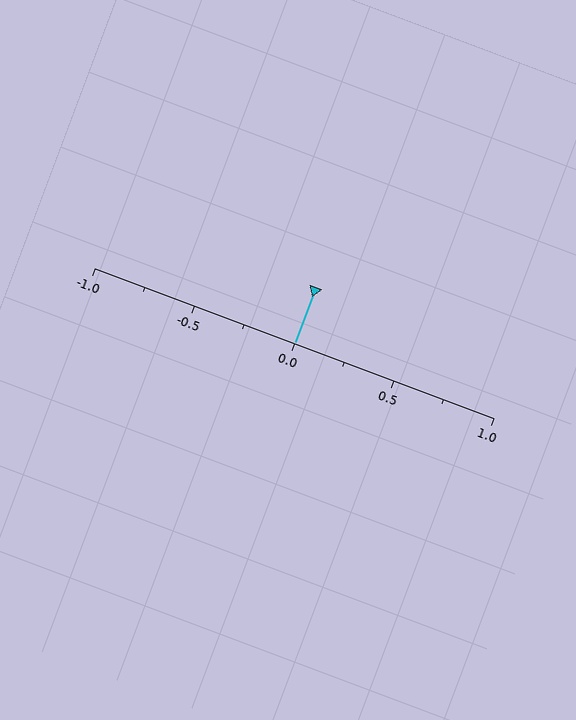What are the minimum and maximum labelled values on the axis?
The axis runs from -1.0 to 1.0.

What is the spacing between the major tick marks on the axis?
The major ticks are spaced 0.5 apart.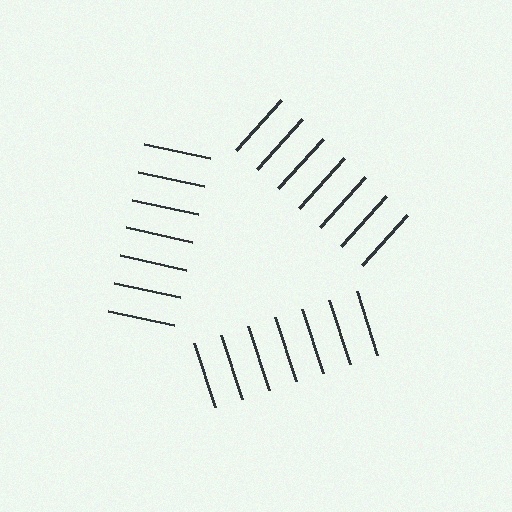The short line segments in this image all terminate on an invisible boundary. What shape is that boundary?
An illusory triangle — the line segments terminate on its edges but no continuous stroke is drawn.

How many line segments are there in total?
21 — 7 along each of the 3 edges.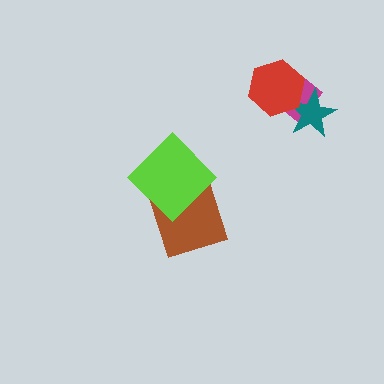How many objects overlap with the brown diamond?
1 object overlaps with the brown diamond.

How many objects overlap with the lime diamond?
1 object overlaps with the lime diamond.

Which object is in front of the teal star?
The red hexagon is in front of the teal star.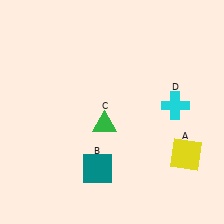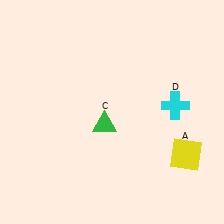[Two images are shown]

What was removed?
The teal square (B) was removed in Image 2.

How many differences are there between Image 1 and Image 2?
There is 1 difference between the two images.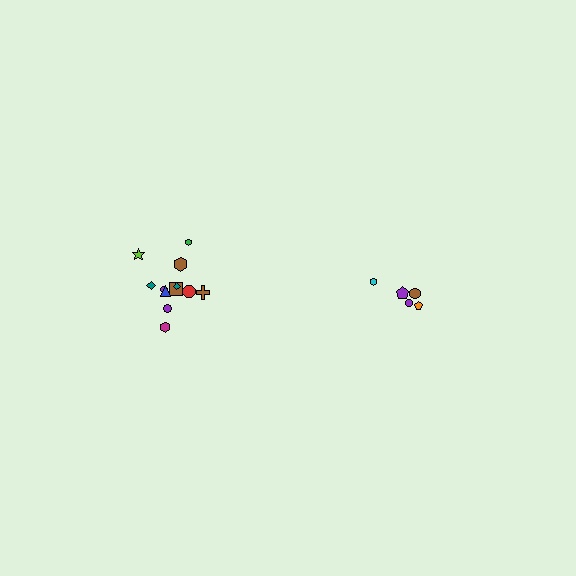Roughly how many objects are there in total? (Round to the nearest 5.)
Roughly 15 objects in total.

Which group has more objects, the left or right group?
The left group.